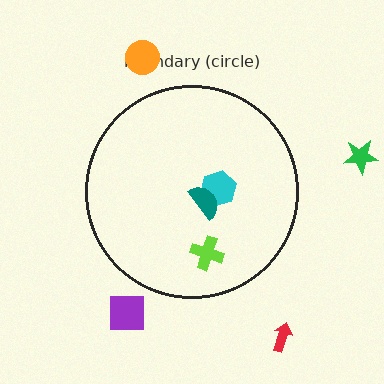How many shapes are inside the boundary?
3 inside, 4 outside.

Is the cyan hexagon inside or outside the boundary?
Inside.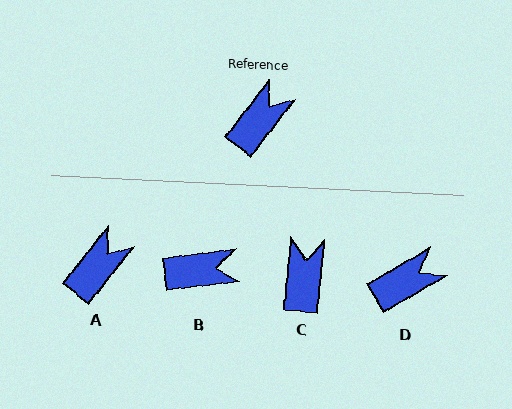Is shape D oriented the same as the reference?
No, it is off by about 21 degrees.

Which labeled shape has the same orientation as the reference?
A.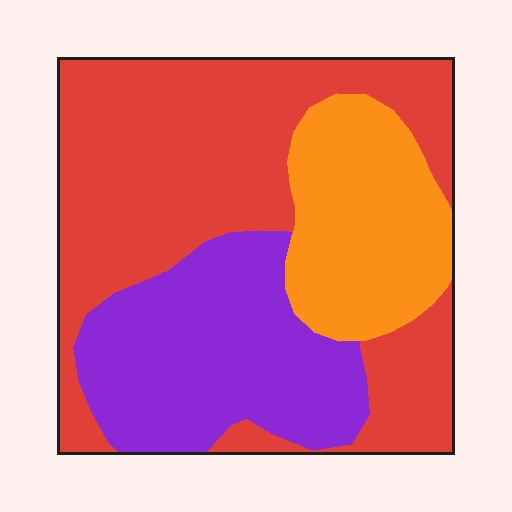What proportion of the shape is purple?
Purple covers about 30% of the shape.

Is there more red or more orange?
Red.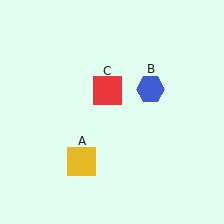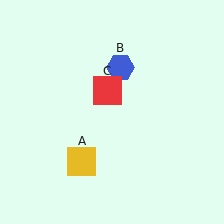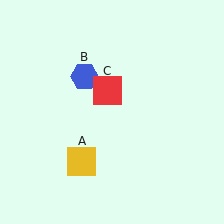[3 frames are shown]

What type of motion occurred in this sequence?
The blue hexagon (object B) rotated counterclockwise around the center of the scene.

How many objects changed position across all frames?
1 object changed position: blue hexagon (object B).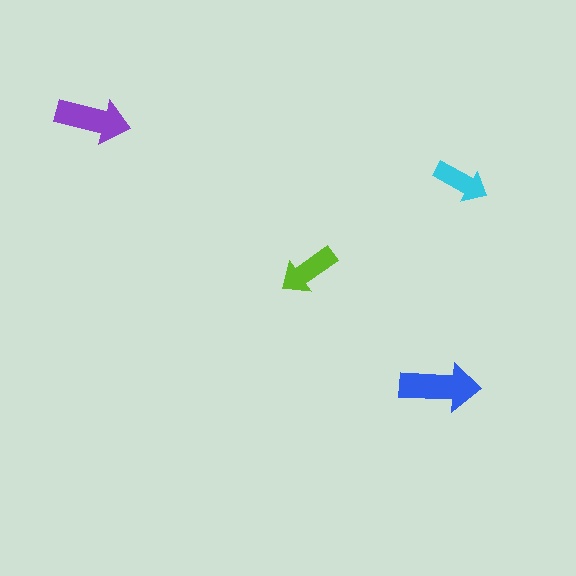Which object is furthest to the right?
The cyan arrow is rightmost.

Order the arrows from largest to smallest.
the blue one, the purple one, the lime one, the cyan one.